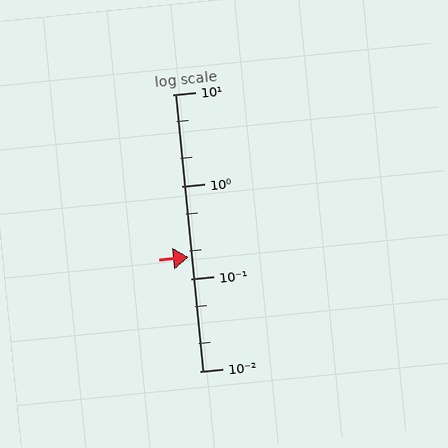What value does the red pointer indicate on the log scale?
The pointer indicates approximately 0.17.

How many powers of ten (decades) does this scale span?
The scale spans 3 decades, from 0.01 to 10.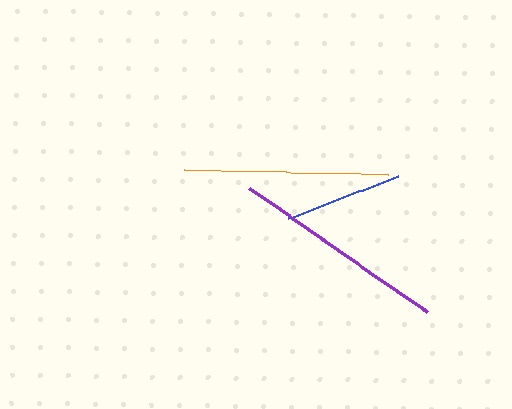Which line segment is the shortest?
The blue line is the shortest at approximately 119 pixels.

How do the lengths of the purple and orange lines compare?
The purple and orange lines are approximately the same length.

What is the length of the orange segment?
The orange segment is approximately 204 pixels long.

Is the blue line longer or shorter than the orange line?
The orange line is longer than the blue line.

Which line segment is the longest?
The purple line is the longest at approximately 218 pixels.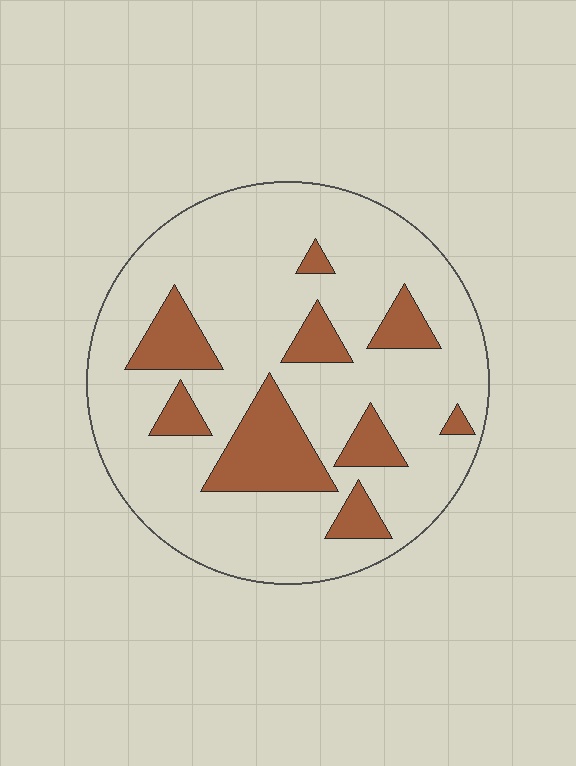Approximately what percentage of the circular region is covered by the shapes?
Approximately 20%.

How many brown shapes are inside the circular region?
9.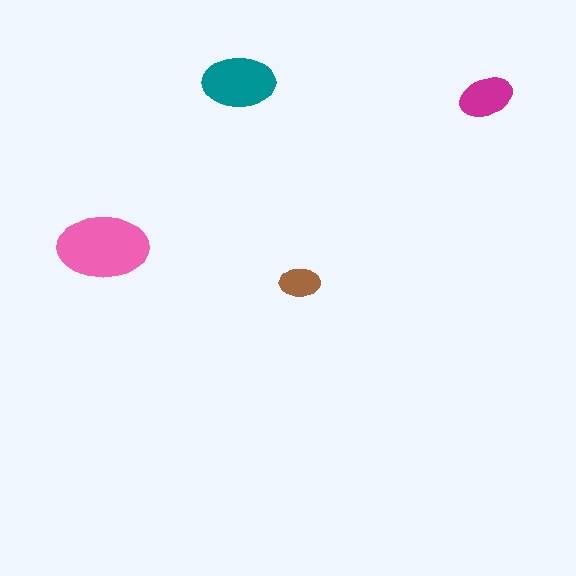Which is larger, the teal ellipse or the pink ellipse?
The pink one.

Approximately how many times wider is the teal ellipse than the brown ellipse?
About 2 times wider.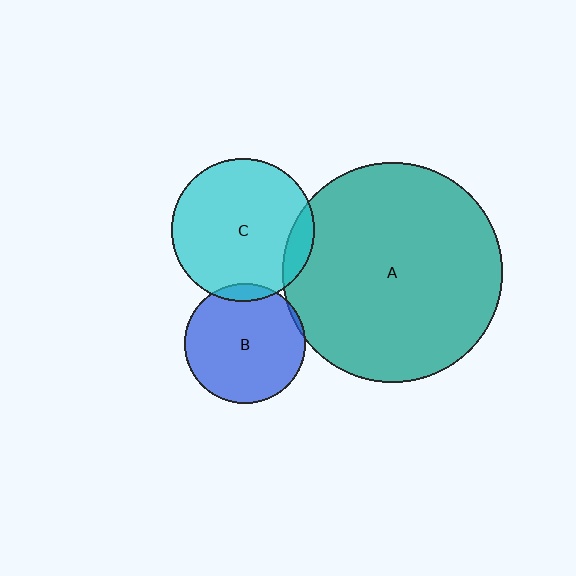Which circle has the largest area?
Circle A (teal).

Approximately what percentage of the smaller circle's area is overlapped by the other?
Approximately 5%.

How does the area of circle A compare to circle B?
Approximately 3.3 times.